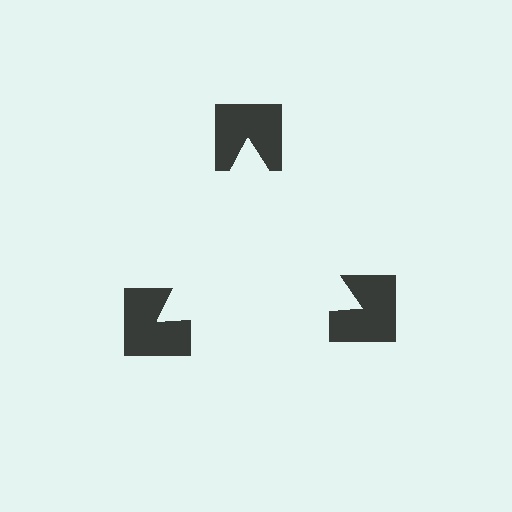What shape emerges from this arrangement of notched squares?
An illusory triangle — its edges are inferred from the aligned wedge cuts in the notched squares, not physically drawn.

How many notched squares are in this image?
There are 3 — one at each vertex of the illusory triangle.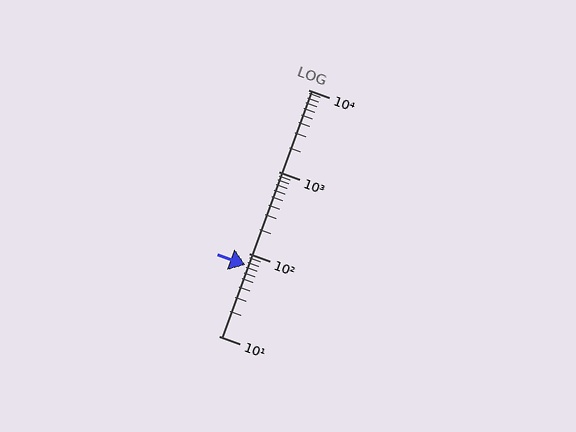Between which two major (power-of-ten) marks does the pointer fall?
The pointer is between 10 and 100.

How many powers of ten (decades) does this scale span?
The scale spans 3 decades, from 10 to 10000.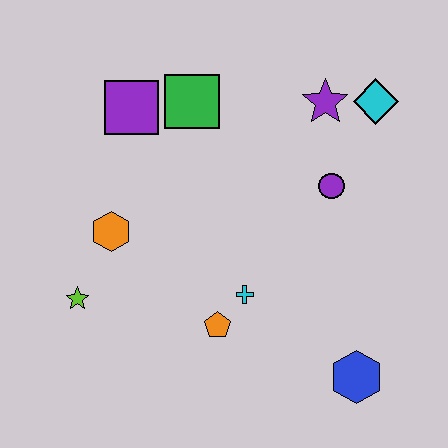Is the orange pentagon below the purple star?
Yes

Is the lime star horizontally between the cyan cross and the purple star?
No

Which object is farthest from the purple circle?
The lime star is farthest from the purple circle.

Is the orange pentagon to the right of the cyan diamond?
No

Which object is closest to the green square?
The purple square is closest to the green square.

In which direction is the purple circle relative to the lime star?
The purple circle is to the right of the lime star.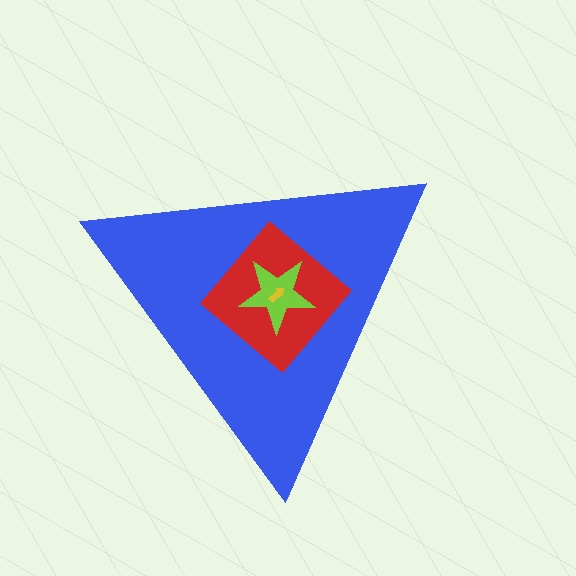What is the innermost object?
The yellow arrow.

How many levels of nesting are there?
4.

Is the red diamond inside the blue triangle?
Yes.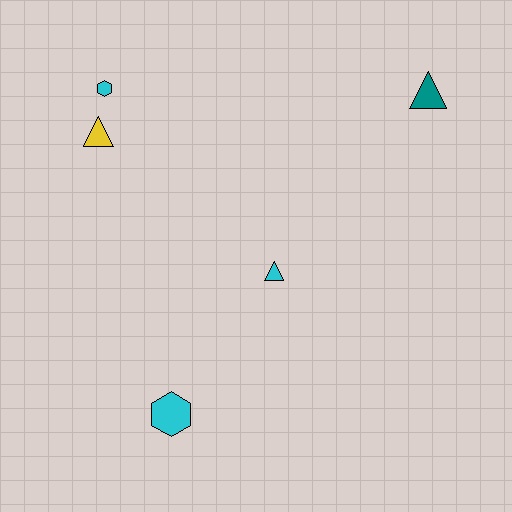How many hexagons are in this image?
There are 2 hexagons.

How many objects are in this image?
There are 5 objects.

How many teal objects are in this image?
There is 1 teal object.